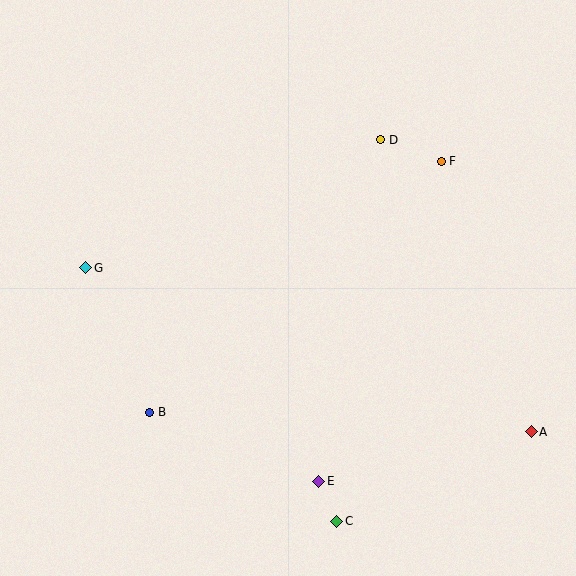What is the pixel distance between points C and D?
The distance between C and D is 384 pixels.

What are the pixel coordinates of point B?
Point B is at (150, 412).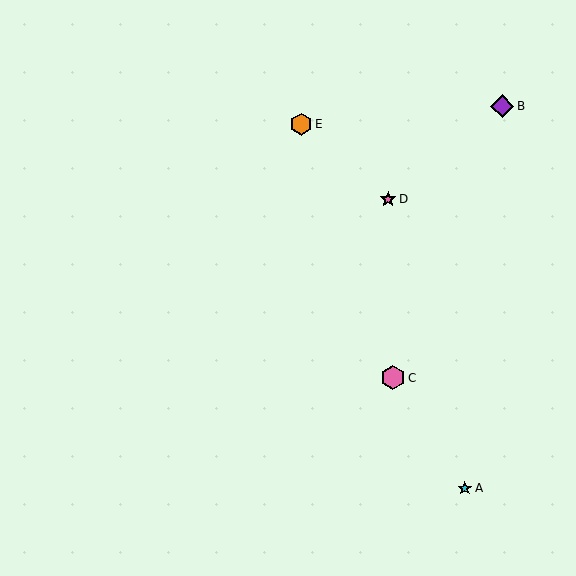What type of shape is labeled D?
Shape D is a pink star.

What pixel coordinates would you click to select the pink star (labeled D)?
Click at (388, 199) to select the pink star D.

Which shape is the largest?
The pink hexagon (labeled C) is the largest.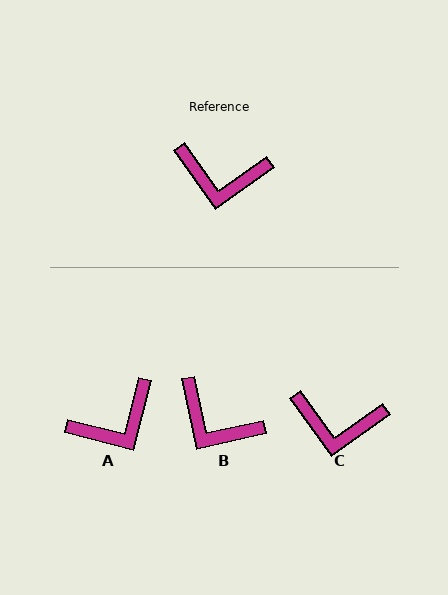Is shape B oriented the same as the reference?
No, it is off by about 23 degrees.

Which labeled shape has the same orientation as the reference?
C.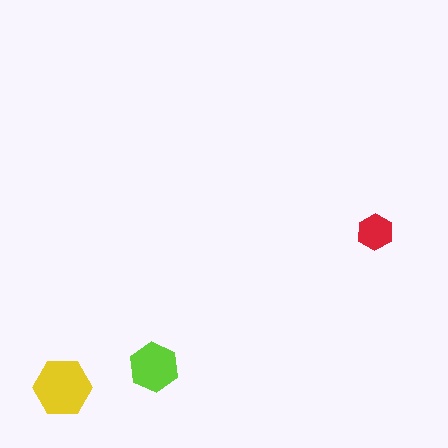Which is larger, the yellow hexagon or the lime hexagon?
The yellow one.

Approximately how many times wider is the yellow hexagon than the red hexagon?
About 1.5 times wider.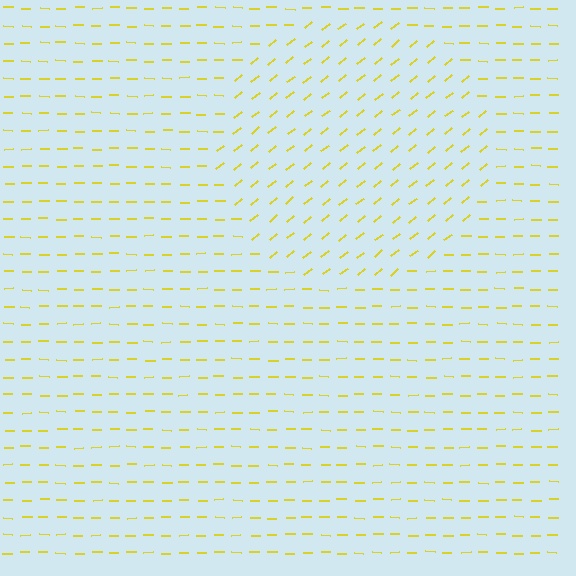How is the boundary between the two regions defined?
The boundary is defined purely by a change in line orientation (approximately 39 degrees difference). All lines are the same color and thickness.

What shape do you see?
I see a circle.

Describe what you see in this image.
The image is filled with small yellow line segments. A circle region in the image has lines oriented differently from the surrounding lines, creating a visible texture boundary.